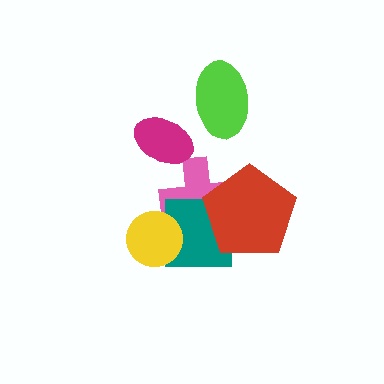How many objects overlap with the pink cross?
2 objects overlap with the pink cross.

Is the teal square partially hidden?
Yes, it is partially covered by another shape.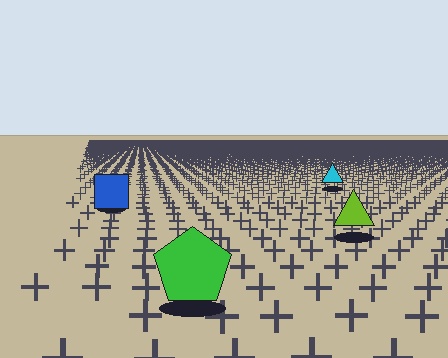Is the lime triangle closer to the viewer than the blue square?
Yes. The lime triangle is closer — you can tell from the texture gradient: the ground texture is coarser near it.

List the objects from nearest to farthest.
From nearest to farthest: the green pentagon, the lime triangle, the blue square, the cyan triangle.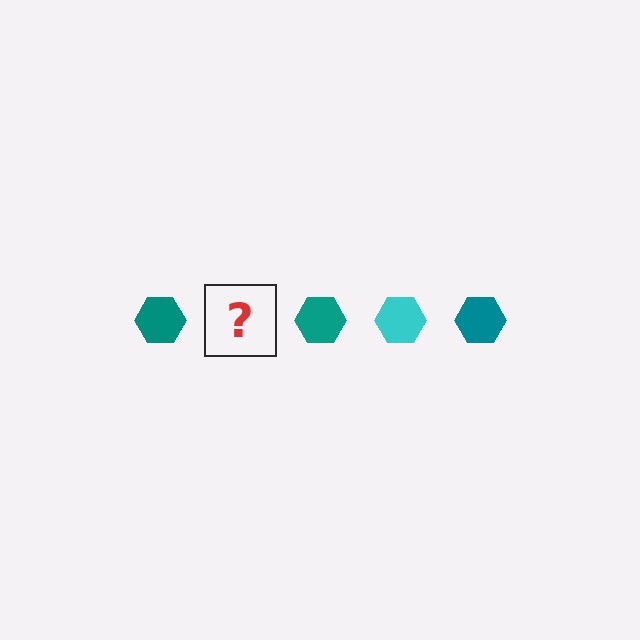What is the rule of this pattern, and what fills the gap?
The rule is that the pattern cycles through teal, cyan hexagons. The gap should be filled with a cyan hexagon.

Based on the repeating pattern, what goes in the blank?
The blank should be a cyan hexagon.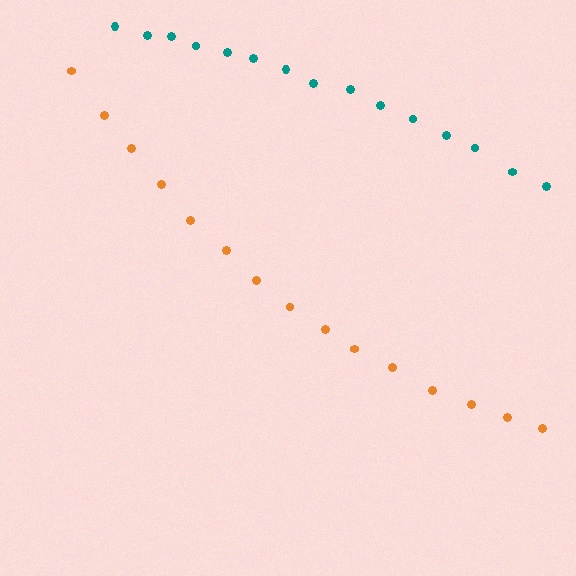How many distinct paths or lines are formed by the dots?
There are 2 distinct paths.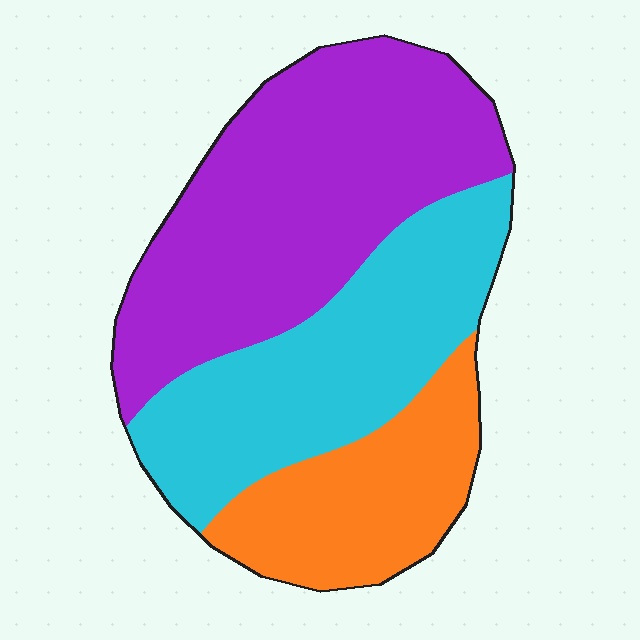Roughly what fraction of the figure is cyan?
Cyan covers 33% of the figure.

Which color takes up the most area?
Purple, at roughly 45%.